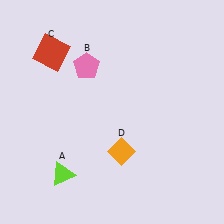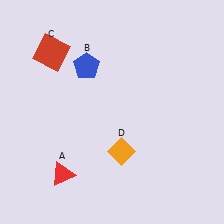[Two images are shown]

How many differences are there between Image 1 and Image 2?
There are 2 differences between the two images.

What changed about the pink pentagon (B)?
In Image 1, B is pink. In Image 2, it changed to blue.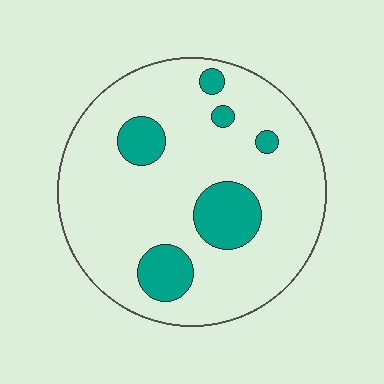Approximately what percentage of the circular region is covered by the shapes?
Approximately 15%.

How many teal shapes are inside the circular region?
6.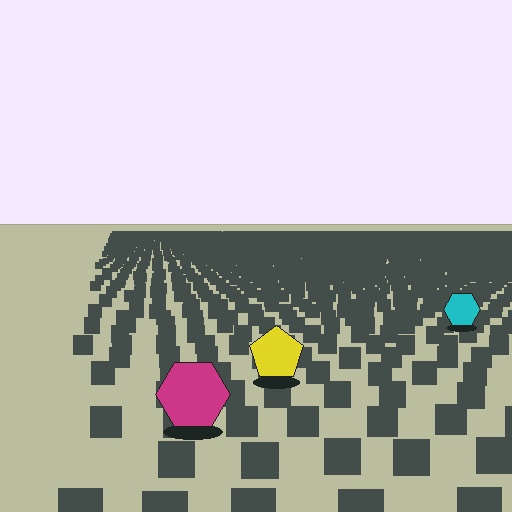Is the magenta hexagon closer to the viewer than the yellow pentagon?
Yes. The magenta hexagon is closer — you can tell from the texture gradient: the ground texture is coarser near it.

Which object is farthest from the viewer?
The cyan hexagon is farthest from the viewer. It appears smaller and the ground texture around it is denser.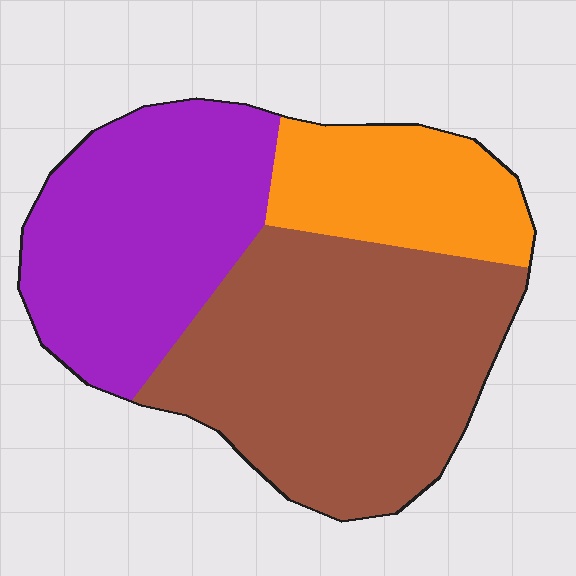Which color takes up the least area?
Orange, at roughly 20%.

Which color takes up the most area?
Brown, at roughly 45%.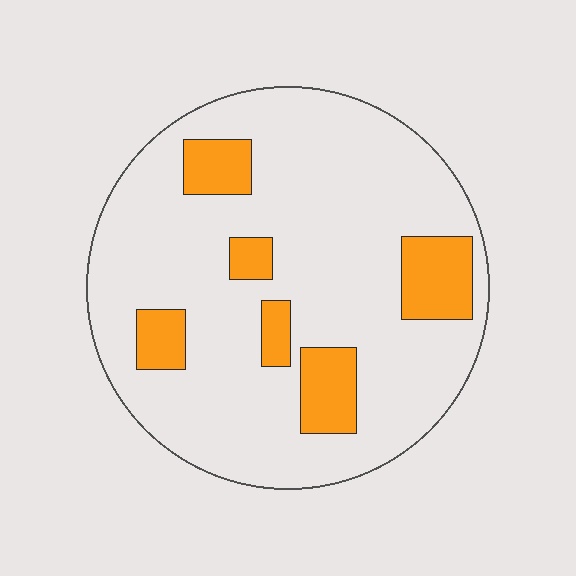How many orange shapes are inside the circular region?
6.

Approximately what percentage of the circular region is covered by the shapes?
Approximately 15%.